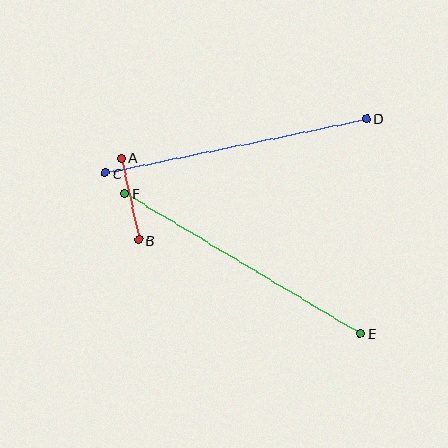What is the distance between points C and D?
The distance is approximately 267 pixels.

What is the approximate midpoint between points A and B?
The midpoint is at approximately (130, 199) pixels.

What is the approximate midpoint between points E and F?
The midpoint is at approximately (243, 264) pixels.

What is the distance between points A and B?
The distance is approximately 84 pixels.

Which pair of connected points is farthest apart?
Points E and F are farthest apart.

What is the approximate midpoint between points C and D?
The midpoint is at approximately (236, 146) pixels.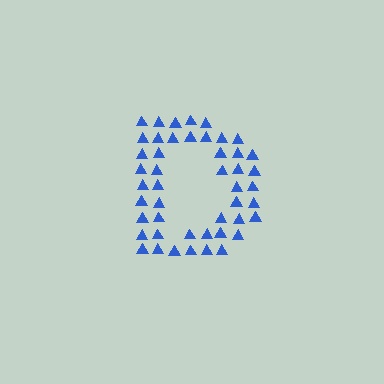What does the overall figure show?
The overall figure shows the letter D.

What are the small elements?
The small elements are triangles.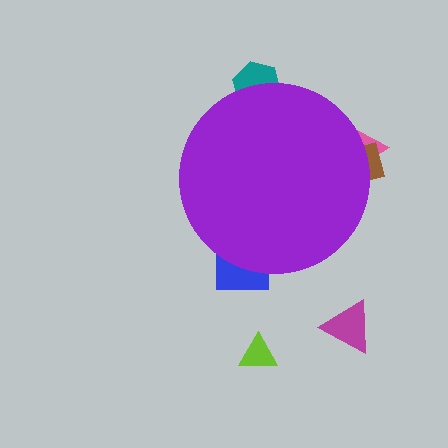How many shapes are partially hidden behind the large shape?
4 shapes are partially hidden.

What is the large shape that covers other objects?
A purple circle.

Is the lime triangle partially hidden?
No, the lime triangle is fully visible.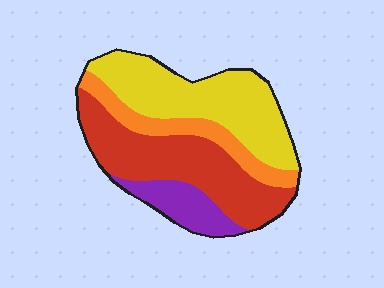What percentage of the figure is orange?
Orange covers 15% of the figure.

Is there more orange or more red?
Red.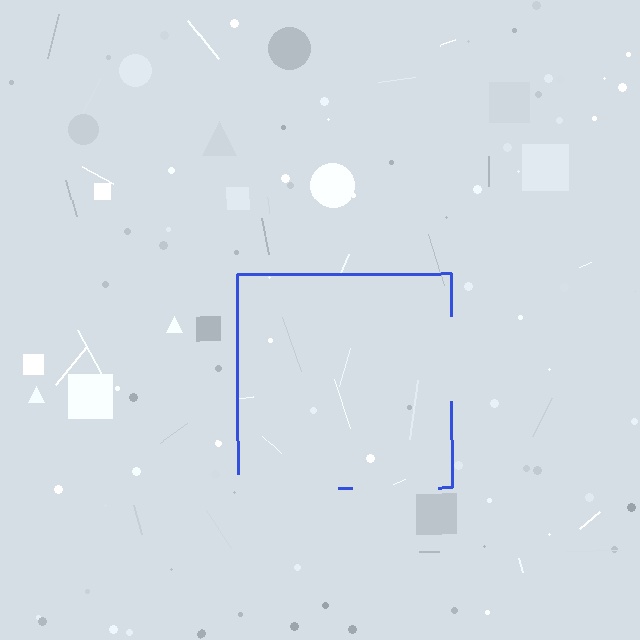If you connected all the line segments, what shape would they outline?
They would outline a square.